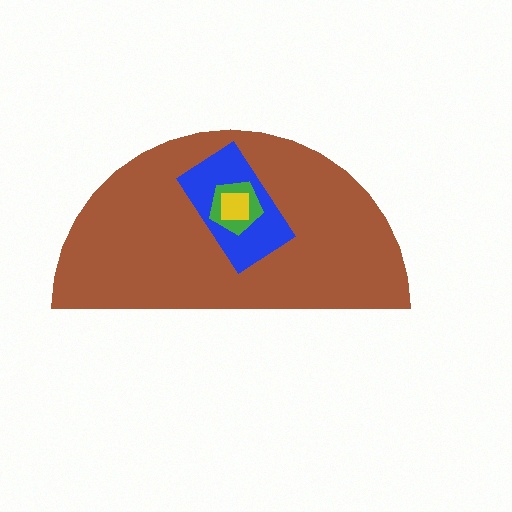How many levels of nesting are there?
4.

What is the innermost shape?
The yellow square.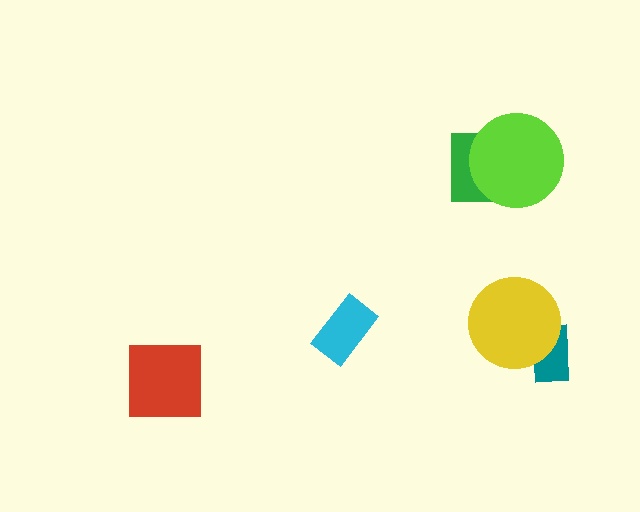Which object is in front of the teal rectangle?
The yellow circle is in front of the teal rectangle.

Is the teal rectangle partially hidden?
Yes, it is partially covered by another shape.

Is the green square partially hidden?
Yes, it is partially covered by another shape.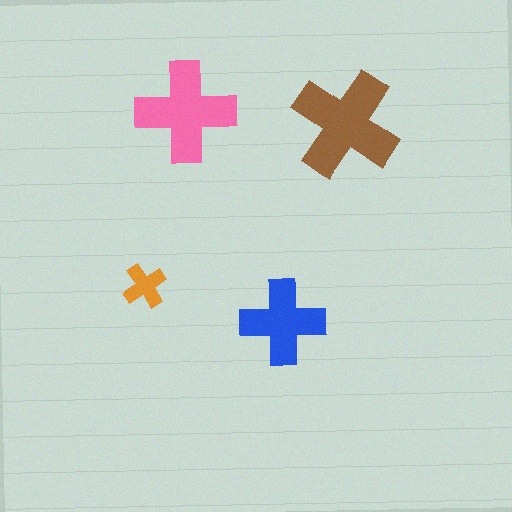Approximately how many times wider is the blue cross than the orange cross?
About 2 times wider.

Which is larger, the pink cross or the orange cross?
The pink one.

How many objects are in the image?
There are 4 objects in the image.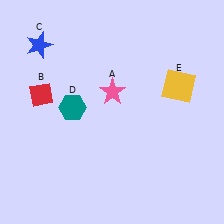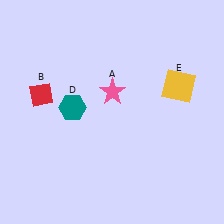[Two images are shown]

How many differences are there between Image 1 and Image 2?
There is 1 difference between the two images.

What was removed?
The blue star (C) was removed in Image 2.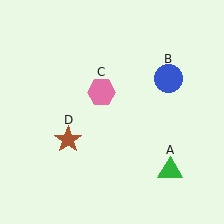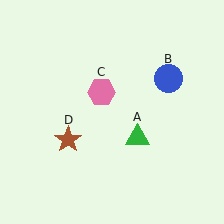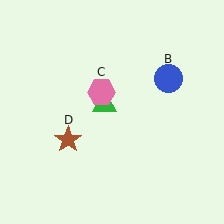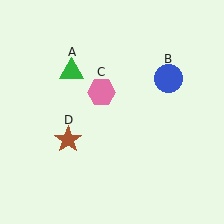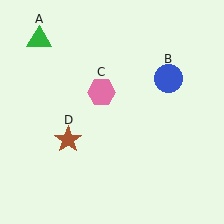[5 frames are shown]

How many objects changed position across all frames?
1 object changed position: green triangle (object A).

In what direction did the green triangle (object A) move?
The green triangle (object A) moved up and to the left.